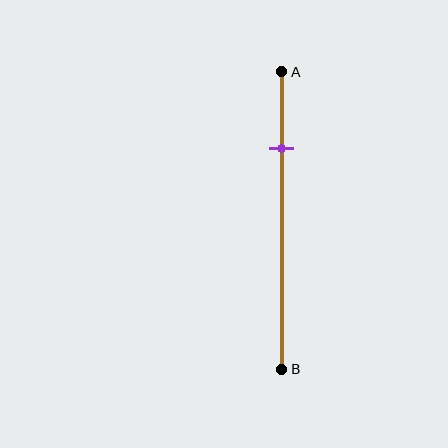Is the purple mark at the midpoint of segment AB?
No, the mark is at about 25% from A, not at the 50% midpoint.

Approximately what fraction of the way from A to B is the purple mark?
The purple mark is approximately 25% of the way from A to B.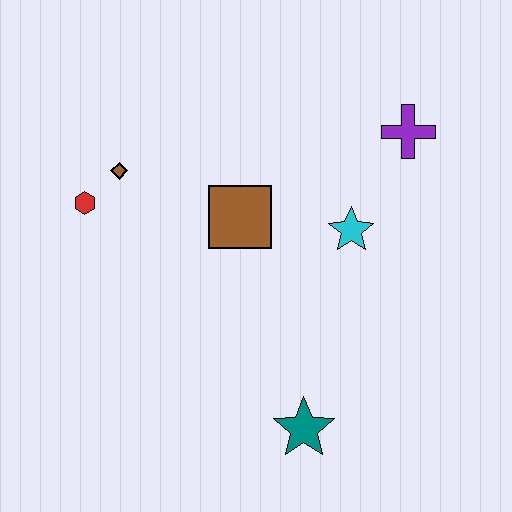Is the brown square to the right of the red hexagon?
Yes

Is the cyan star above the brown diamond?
No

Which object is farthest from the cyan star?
The red hexagon is farthest from the cyan star.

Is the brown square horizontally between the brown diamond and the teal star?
Yes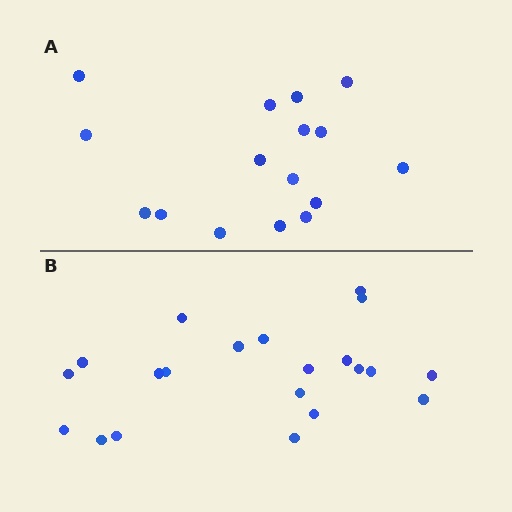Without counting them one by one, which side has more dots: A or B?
Region B (the bottom region) has more dots.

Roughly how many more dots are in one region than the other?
Region B has about 5 more dots than region A.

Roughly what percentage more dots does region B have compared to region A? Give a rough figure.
About 30% more.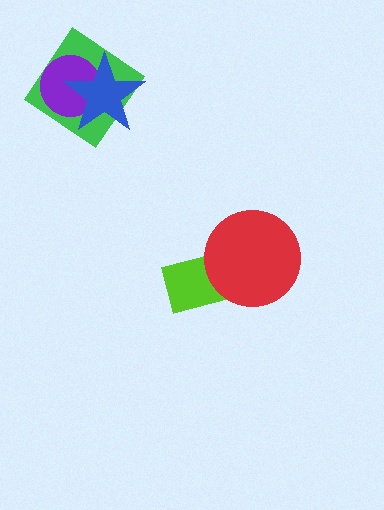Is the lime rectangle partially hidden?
Yes, it is partially covered by another shape.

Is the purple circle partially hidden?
Yes, it is partially covered by another shape.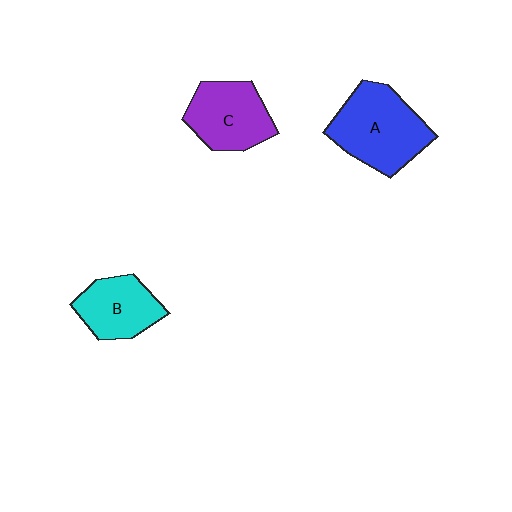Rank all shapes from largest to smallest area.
From largest to smallest: A (blue), C (purple), B (cyan).